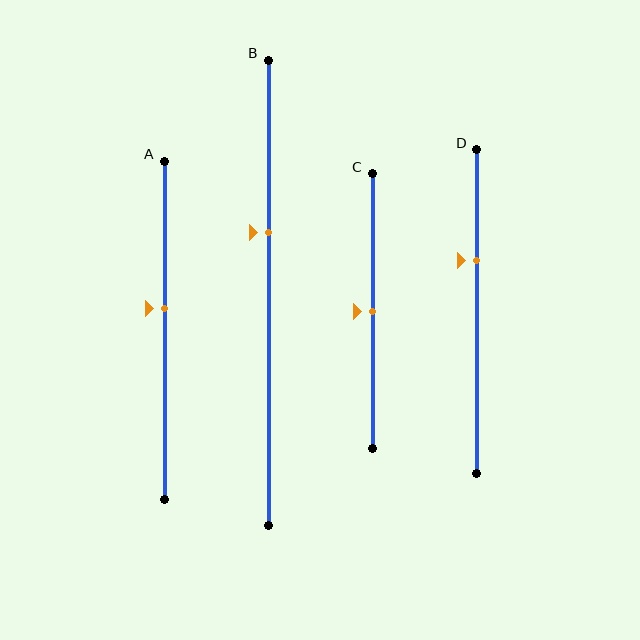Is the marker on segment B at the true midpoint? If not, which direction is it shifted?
No, the marker on segment B is shifted upward by about 13% of the segment length.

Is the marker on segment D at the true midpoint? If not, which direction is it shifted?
No, the marker on segment D is shifted upward by about 16% of the segment length.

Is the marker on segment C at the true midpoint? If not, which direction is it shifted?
Yes, the marker on segment C is at the true midpoint.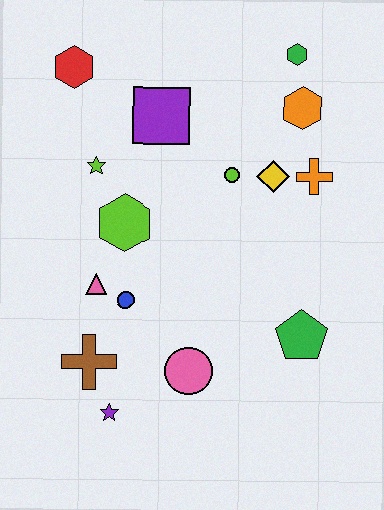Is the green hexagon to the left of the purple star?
No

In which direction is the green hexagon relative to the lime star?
The green hexagon is to the right of the lime star.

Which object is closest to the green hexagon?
The orange hexagon is closest to the green hexagon.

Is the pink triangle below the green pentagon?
No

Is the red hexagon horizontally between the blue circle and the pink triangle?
No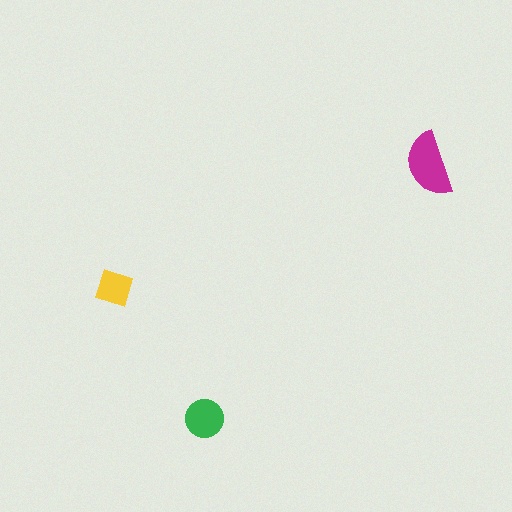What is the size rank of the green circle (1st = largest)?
2nd.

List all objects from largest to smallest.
The magenta semicircle, the green circle, the yellow diamond.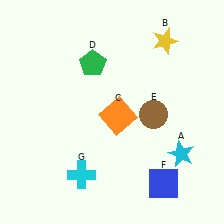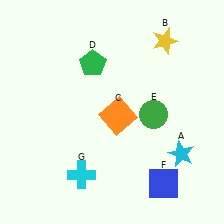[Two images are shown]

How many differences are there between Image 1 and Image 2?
There is 1 difference between the two images.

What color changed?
The circle (E) changed from brown in Image 1 to green in Image 2.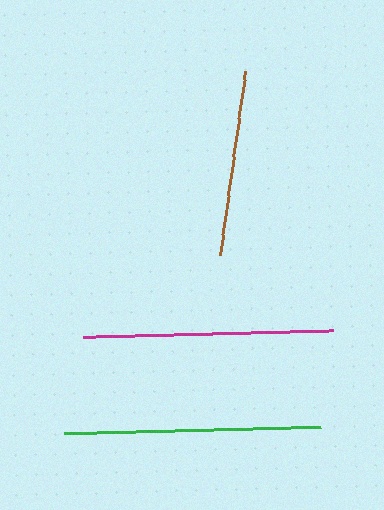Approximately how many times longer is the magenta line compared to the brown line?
The magenta line is approximately 1.3 times the length of the brown line.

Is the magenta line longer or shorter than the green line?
The green line is longer than the magenta line.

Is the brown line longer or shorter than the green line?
The green line is longer than the brown line.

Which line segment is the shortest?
The brown line is the shortest at approximately 187 pixels.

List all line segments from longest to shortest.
From longest to shortest: green, magenta, brown.